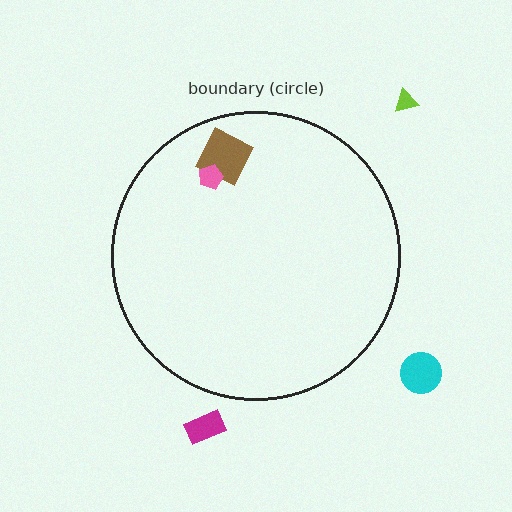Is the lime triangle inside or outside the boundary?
Outside.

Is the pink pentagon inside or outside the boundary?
Inside.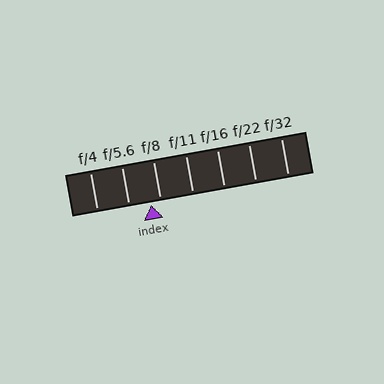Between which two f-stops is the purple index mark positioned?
The index mark is between f/5.6 and f/8.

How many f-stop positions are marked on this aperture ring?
There are 7 f-stop positions marked.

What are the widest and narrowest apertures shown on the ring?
The widest aperture shown is f/4 and the narrowest is f/32.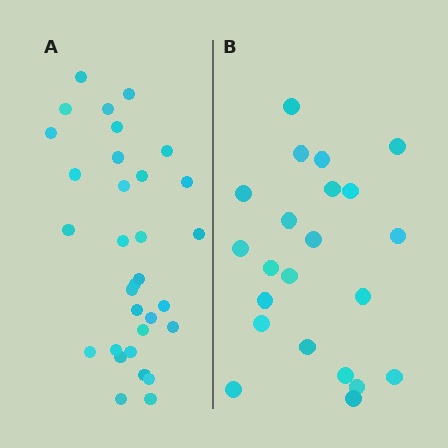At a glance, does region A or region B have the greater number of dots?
Region A (the left region) has more dots.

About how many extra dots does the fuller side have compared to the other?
Region A has roughly 10 or so more dots than region B.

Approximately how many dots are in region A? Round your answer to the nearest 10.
About 30 dots. (The exact count is 32, which rounds to 30.)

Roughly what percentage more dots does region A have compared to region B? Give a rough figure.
About 45% more.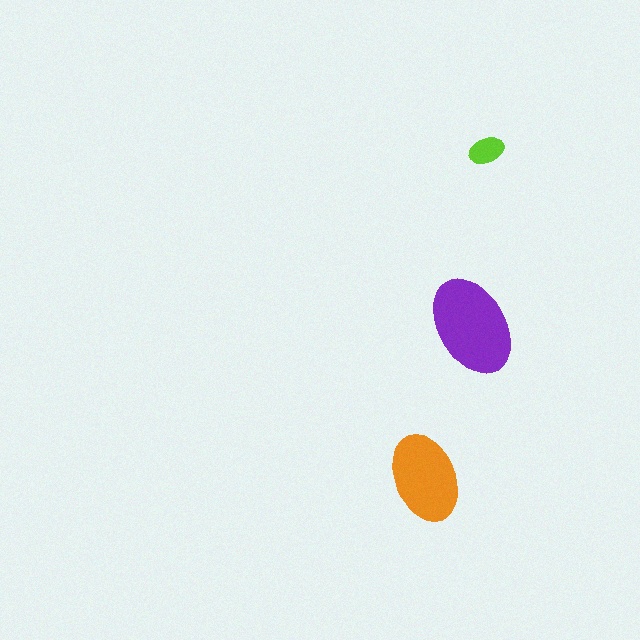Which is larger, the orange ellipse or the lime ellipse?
The orange one.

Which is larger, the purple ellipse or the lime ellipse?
The purple one.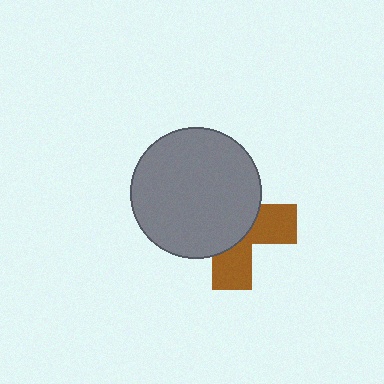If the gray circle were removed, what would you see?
You would see the complete brown cross.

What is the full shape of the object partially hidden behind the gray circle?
The partially hidden object is a brown cross.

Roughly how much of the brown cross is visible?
A small part of it is visible (roughly 39%).